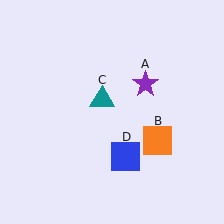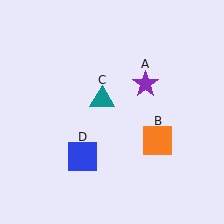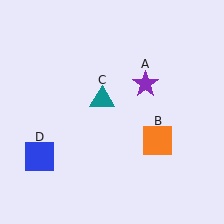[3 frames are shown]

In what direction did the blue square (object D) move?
The blue square (object D) moved left.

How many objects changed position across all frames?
1 object changed position: blue square (object D).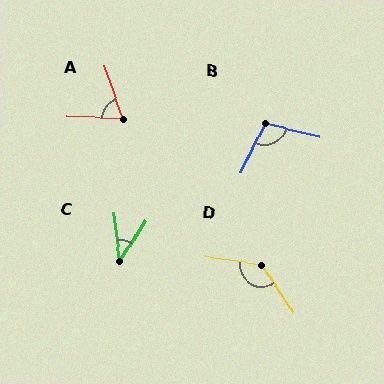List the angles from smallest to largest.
C (39°), A (69°), B (102°), D (132°).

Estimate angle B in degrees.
Approximately 102 degrees.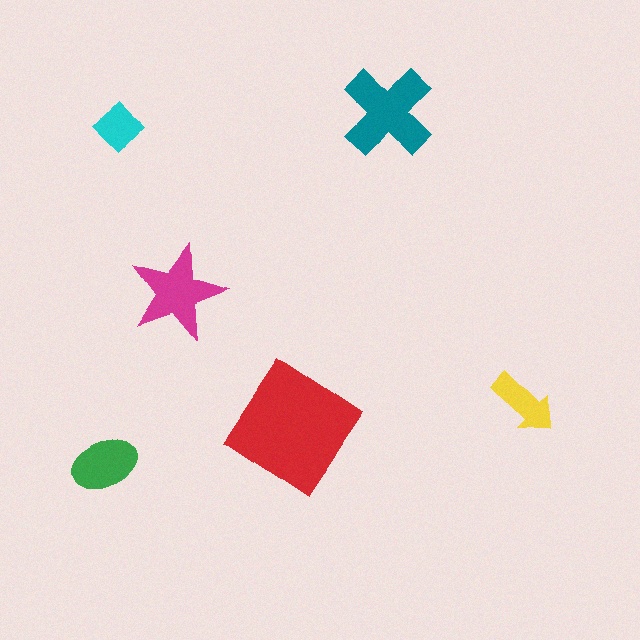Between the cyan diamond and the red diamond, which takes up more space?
The red diamond.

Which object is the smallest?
The cyan diamond.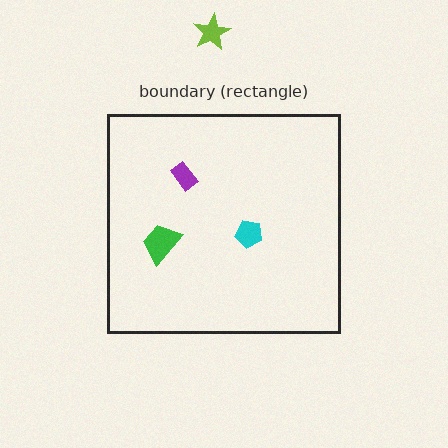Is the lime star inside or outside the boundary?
Outside.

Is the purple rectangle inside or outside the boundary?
Inside.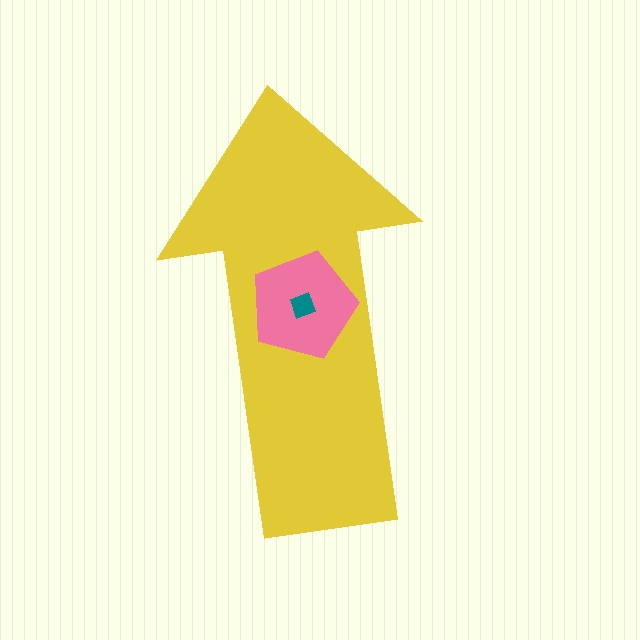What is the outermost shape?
The yellow arrow.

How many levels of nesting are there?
3.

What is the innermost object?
The teal diamond.